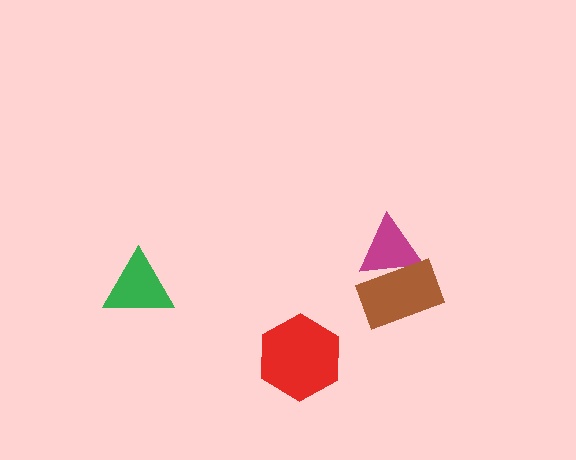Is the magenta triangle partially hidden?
Yes, it is partially covered by another shape.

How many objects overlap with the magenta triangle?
1 object overlaps with the magenta triangle.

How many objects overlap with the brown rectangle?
1 object overlaps with the brown rectangle.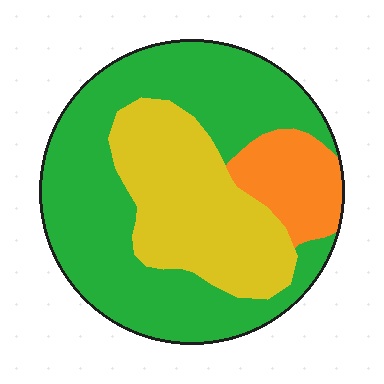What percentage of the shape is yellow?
Yellow takes up about one third (1/3) of the shape.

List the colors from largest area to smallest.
From largest to smallest: green, yellow, orange.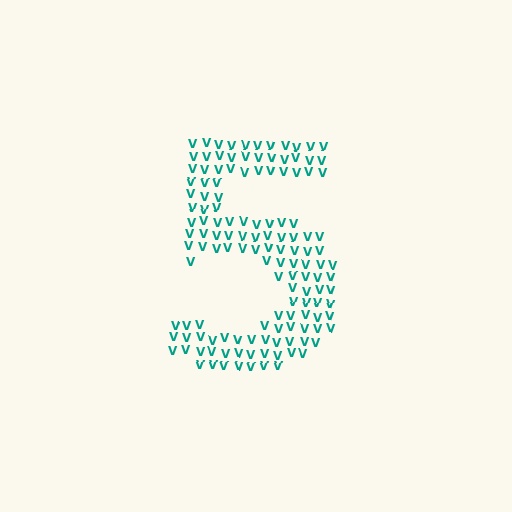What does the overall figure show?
The overall figure shows the digit 5.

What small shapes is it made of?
It is made of small letter V's.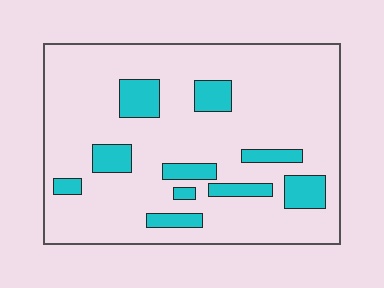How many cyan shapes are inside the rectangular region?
10.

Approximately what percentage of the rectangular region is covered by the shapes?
Approximately 15%.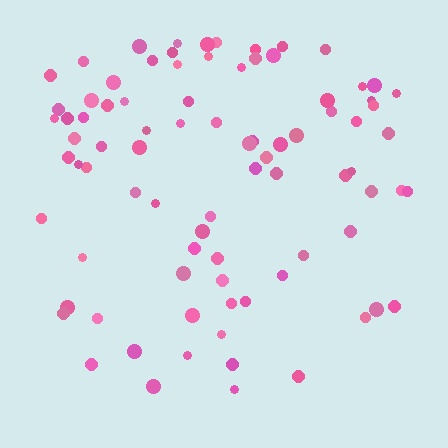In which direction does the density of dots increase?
From bottom to top, with the top side densest.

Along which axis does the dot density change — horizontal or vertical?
Vertical.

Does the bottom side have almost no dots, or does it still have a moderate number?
Still a moderate number, just noticeably fewer than the top.